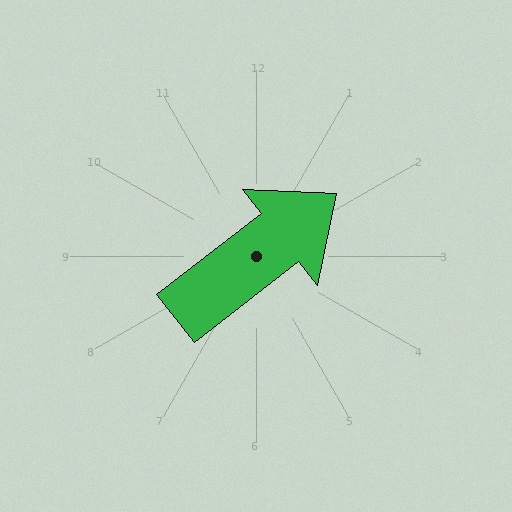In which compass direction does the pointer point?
Northeast.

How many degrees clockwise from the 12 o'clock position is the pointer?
Approximately 52 degrees.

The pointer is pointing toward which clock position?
Roughly 2 o'clock.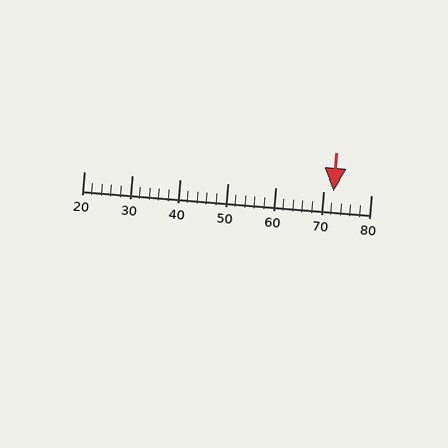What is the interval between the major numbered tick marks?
The major tick marks are spaced 10 units apart.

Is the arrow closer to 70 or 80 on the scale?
The arrow is closer to 70.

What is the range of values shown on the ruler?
The ruler shows values from 20 to 80.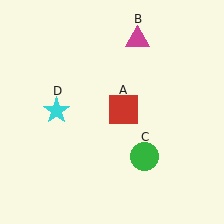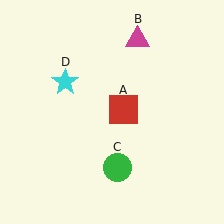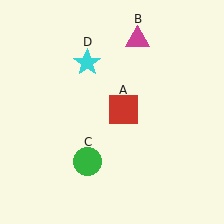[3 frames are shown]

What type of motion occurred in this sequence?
The green circle (object C), cyan star (object D) rotated clockwise around the center of the scene.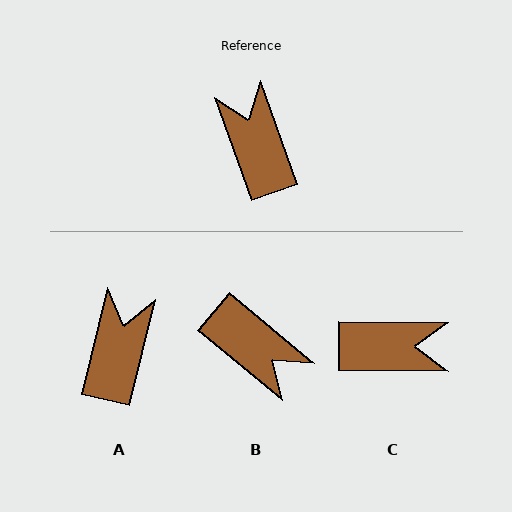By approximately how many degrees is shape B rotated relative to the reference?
Approximately 150 degrees clockwise.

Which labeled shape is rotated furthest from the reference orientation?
B, about 150 degrees away.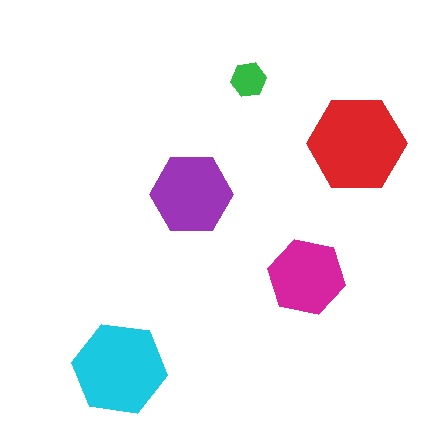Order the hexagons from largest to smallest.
the red one, the cyan one, the purple one, the magenta one, the green one.